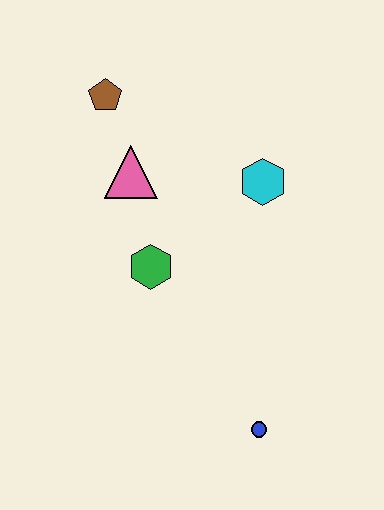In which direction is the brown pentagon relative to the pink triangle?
The brown pentagon is above the pink triangle.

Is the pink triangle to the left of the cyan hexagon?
Yes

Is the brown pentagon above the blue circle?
Yes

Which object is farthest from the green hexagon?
The blue circle is farthest from the green hexagon.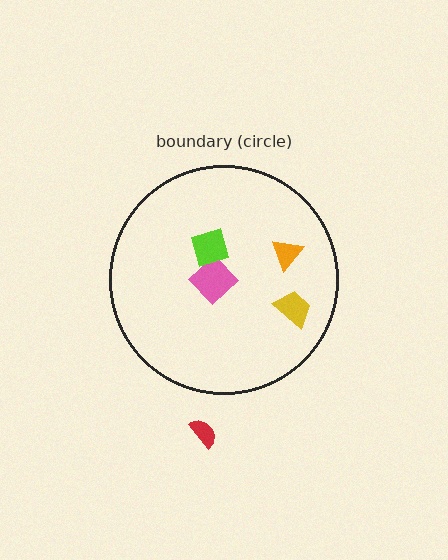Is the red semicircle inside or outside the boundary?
Outside.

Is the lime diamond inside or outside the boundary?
Inside.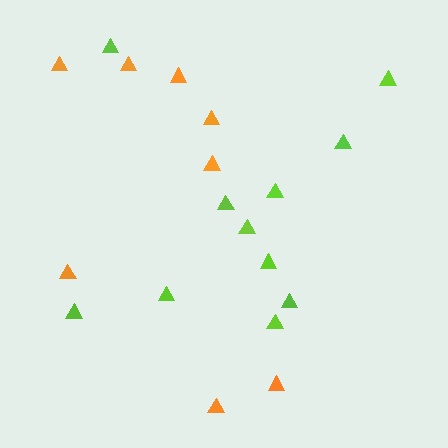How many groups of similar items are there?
There are 2 groups: one group of orange triangles (8) and one group of lime triangles (11).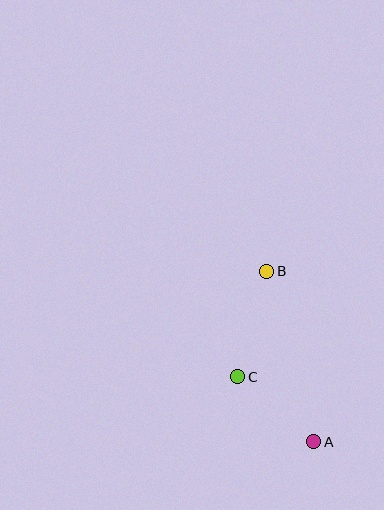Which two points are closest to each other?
Points A and C are closest to each other.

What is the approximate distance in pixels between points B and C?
The distance between B and C is approximately 110 pixels.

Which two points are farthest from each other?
Points A and B are farthest from each other.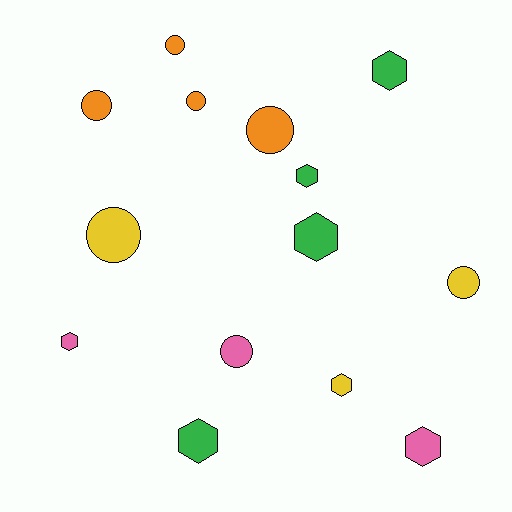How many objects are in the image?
There are 14 objects.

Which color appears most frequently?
Orange, with 4 objects.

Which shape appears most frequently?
Hexagon, with 7 objects.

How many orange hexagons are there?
There are no orange hexagons.